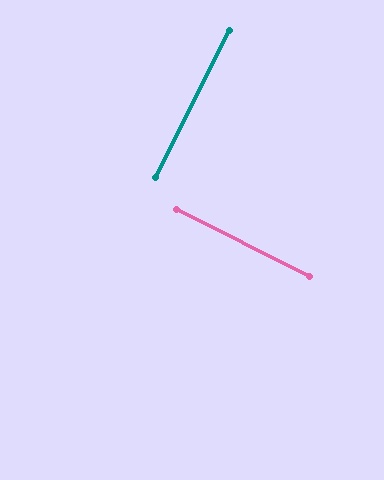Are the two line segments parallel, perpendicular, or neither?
Perpendicular — they meet at approximately 90°.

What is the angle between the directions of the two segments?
Approximately 90 degrees.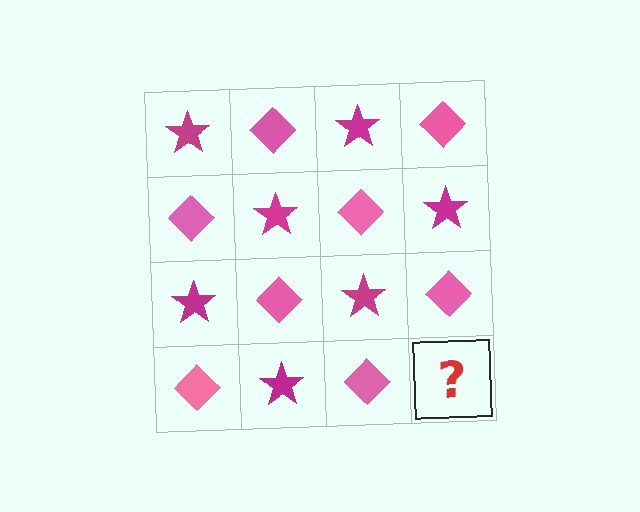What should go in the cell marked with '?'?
The missing cell should contain a magenta star.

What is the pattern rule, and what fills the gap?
The rule is that it alternates magenta star and pink diamond in a checkerboard pattern. The gap should be filled with a magenta star.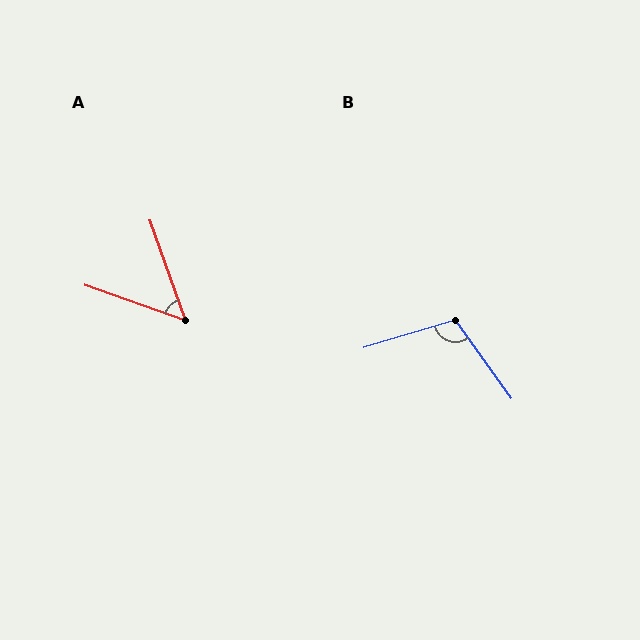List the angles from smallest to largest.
A (51°), B (109°).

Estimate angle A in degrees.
Approximately 51 degrees.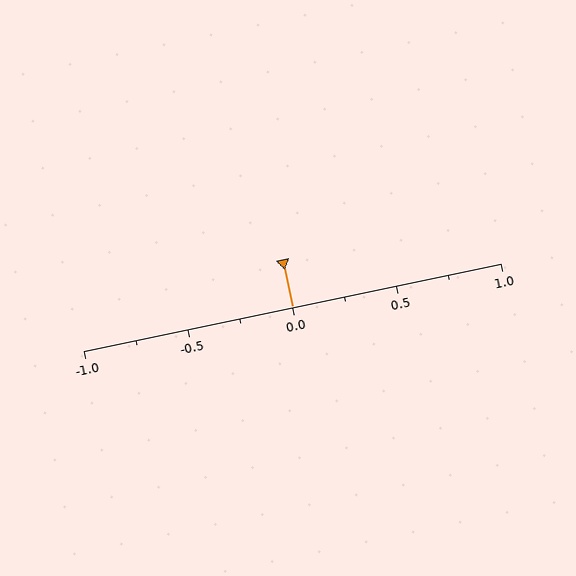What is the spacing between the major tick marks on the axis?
The major ticks are spaced 0.5 apart.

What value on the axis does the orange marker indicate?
The marker indicates approximately 0.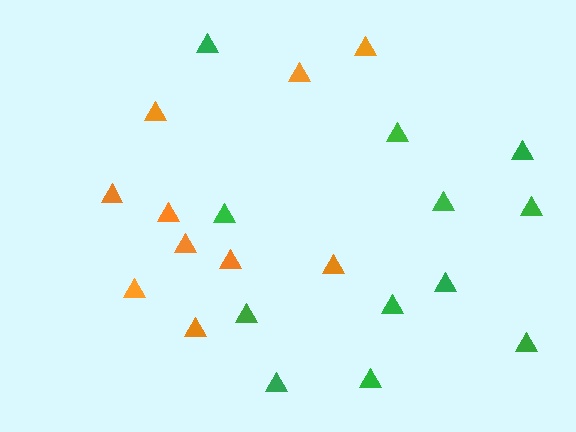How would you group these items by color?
There are 2 groups: one group of orange triangles (10) and one group of green triangles (12).